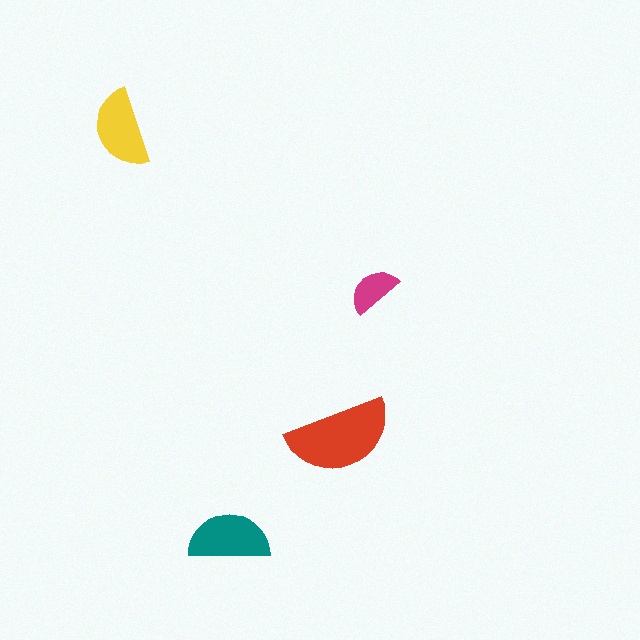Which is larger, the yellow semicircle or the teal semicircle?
The teal one.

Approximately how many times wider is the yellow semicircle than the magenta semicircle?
About 1.5 times wider.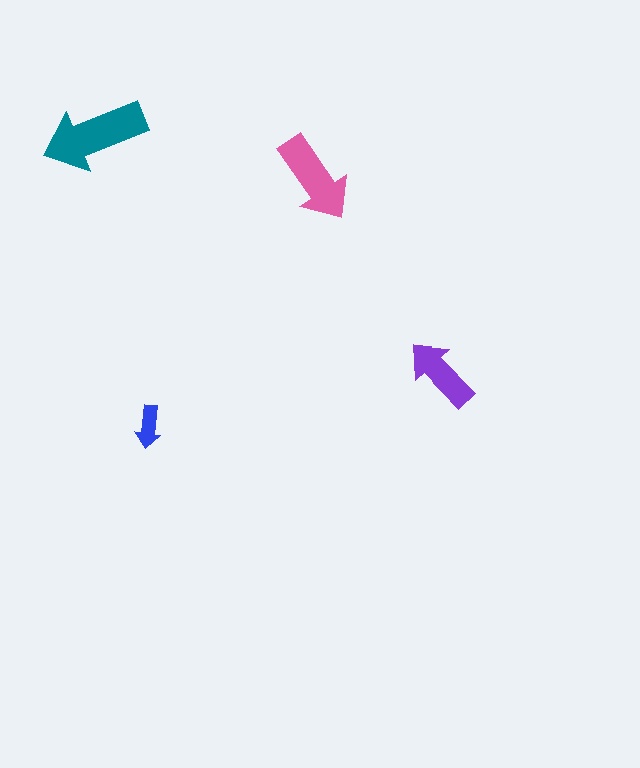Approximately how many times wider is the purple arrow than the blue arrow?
About 2 times wider.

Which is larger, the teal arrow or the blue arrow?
The teal one.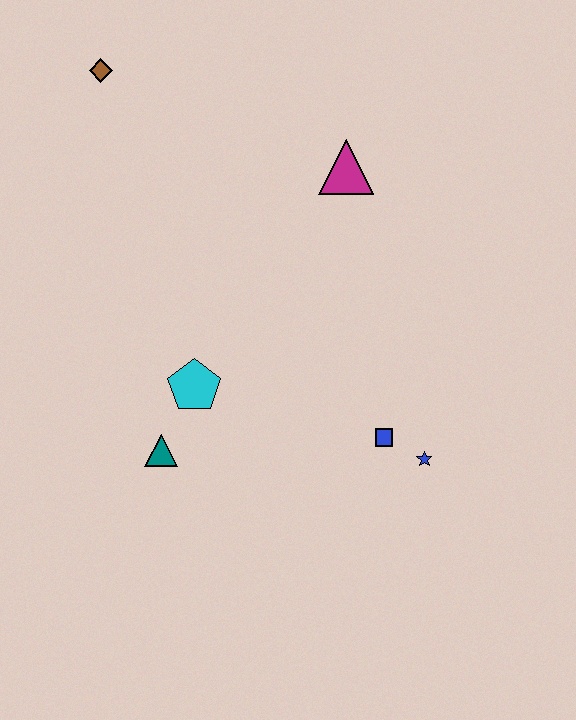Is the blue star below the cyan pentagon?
Yes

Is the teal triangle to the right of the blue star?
No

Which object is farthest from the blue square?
The brown diamond is farthest from the blue square.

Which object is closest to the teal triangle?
The cyan pentagon is closest to the teal triangle.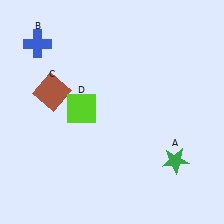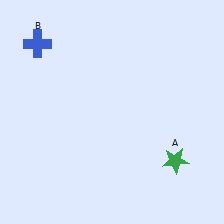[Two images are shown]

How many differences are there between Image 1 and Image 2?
There are 2 differences between the two images.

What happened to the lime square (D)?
The lime square (D) was removed in Image 2. It was in the top-left area of Image 1.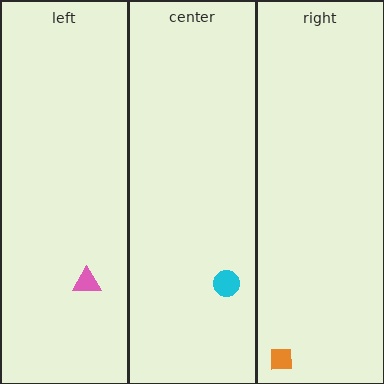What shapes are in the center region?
The cyan circle.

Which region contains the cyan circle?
The center region.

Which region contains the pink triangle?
The left region.